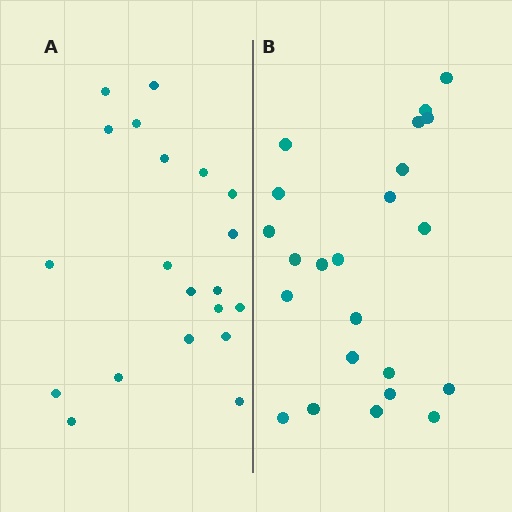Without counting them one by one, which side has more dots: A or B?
Region B (the right region) has more dots.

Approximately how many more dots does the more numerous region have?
Region B has just a few more — roughly 2 or 3 more dots than region A.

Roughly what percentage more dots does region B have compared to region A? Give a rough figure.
About 15% more.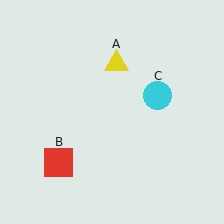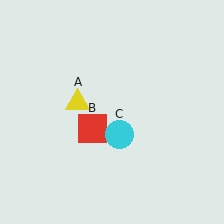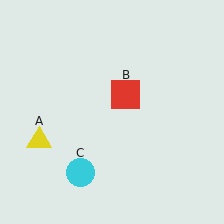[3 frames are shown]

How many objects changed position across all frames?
3 objects changed position: yellow triangle (object A), red square (object B), cyan circle (object C).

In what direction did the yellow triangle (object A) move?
The yellow triangle (object A) moved down and to the left.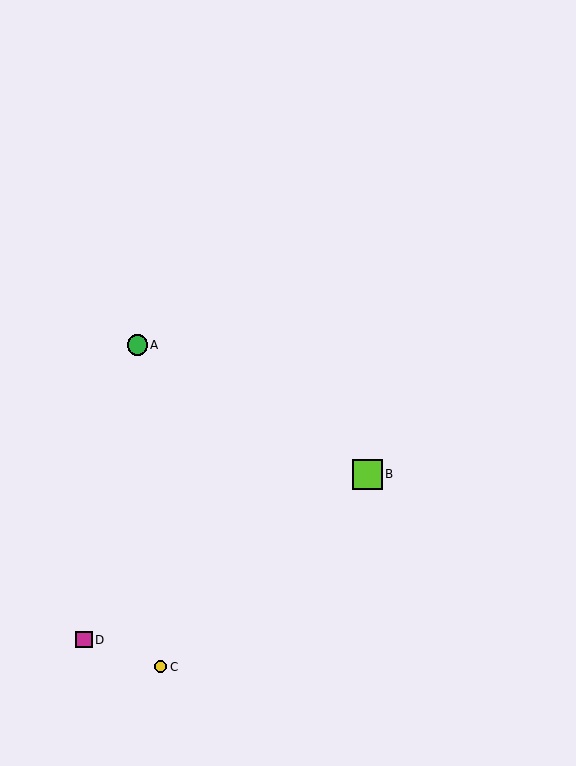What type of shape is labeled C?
Shape C is a yellow circle.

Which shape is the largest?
The lime square (labeled B) is the largest.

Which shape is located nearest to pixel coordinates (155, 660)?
The yellow circle (labeled C) at (161, 667) is nearest to that location.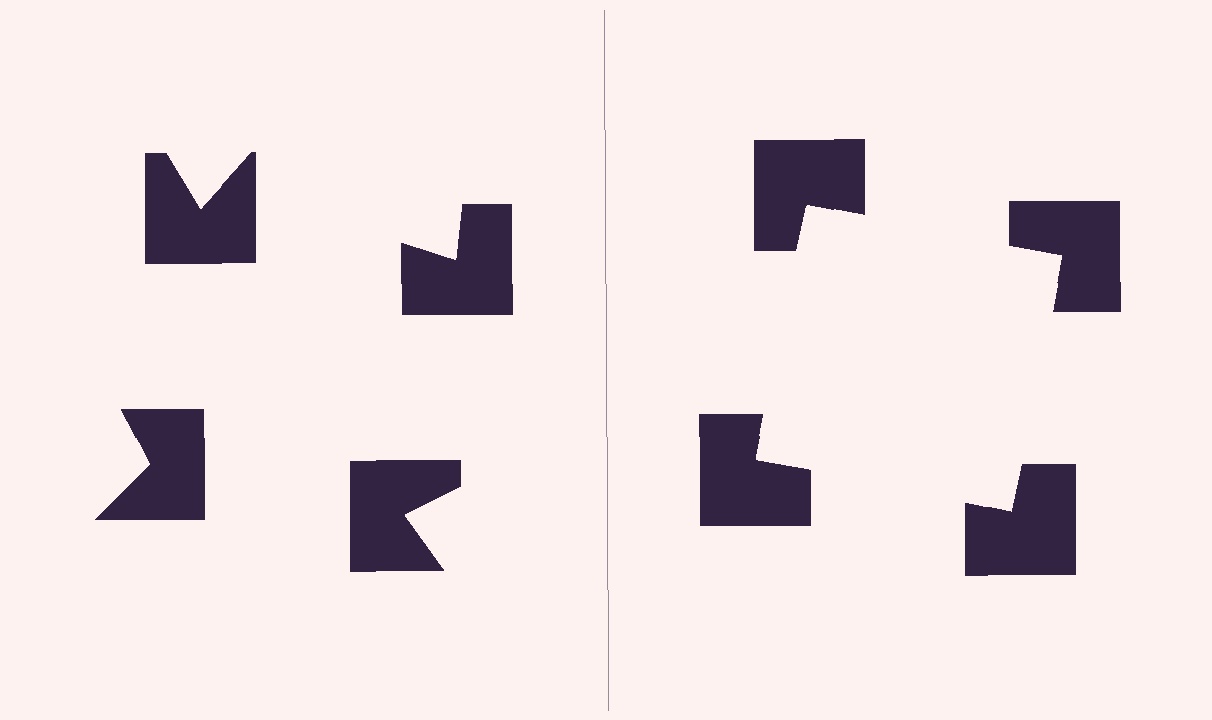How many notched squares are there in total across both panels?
8 — 4 on each side.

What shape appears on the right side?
An illusory square.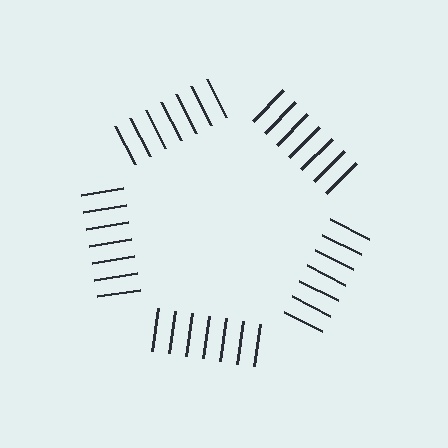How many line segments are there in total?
35 — 7 along each of the 5 edges.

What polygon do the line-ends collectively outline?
An illusory pentagon — the line segments terminate on its edges but no continuous stroke is drawn.